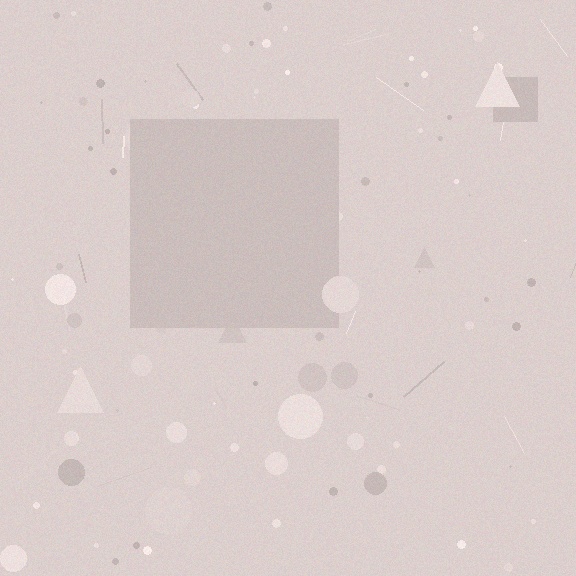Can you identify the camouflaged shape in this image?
The camouflaged shape is a square.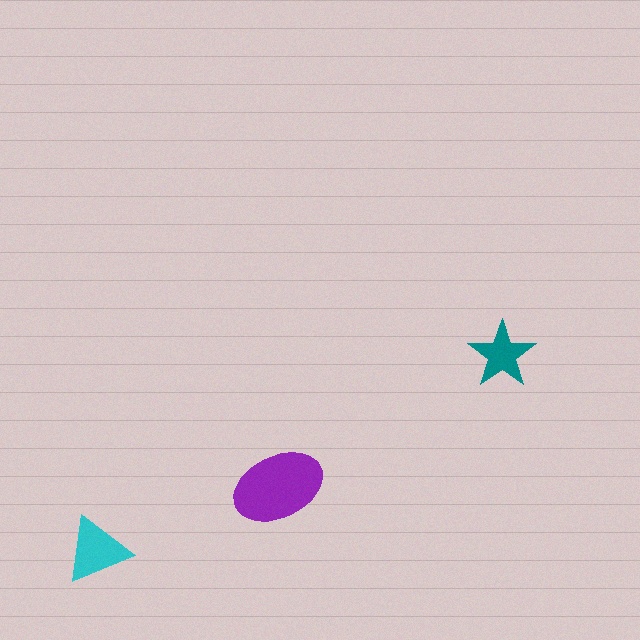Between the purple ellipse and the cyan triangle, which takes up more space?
The purple ellipse.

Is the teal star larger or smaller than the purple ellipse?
Smaller.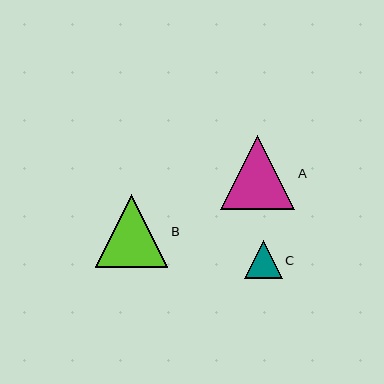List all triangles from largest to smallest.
From largest to smallest: A, B, C.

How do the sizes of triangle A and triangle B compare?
Triangle A and triangle B are approximately the same size.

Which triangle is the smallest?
Triangle C is the smallest with a size of approximately 38 pixels.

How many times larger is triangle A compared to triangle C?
Triangle A is approximately 2.0 times the size of triangle C.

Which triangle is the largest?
Triangle A is the largest with a size of approximately 74 pixels.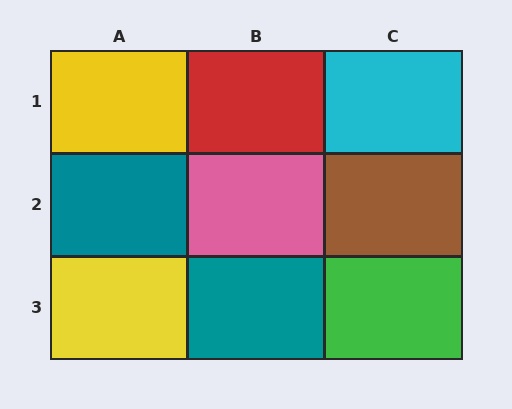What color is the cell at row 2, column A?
Teal.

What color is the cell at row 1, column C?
Cyan.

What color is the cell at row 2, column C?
Brown.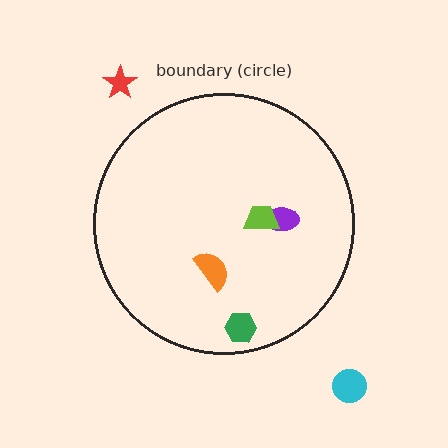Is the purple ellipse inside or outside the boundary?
Inside.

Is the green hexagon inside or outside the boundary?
Inside.